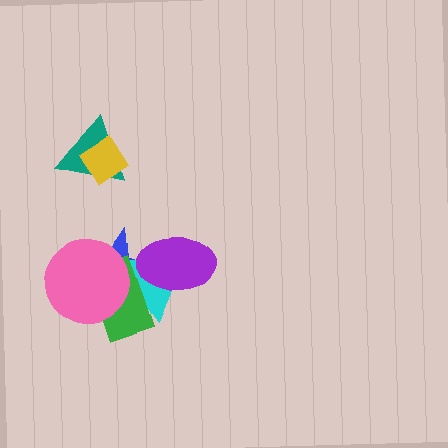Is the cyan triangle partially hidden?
Yes, it is partially covered by another shape.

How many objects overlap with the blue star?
4 objects overlap with the blue star.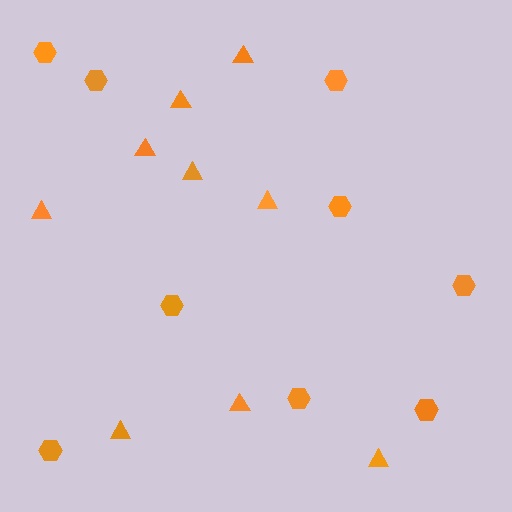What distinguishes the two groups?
There are 2 groups: one group of hexagons (9) and one group of triangles (9).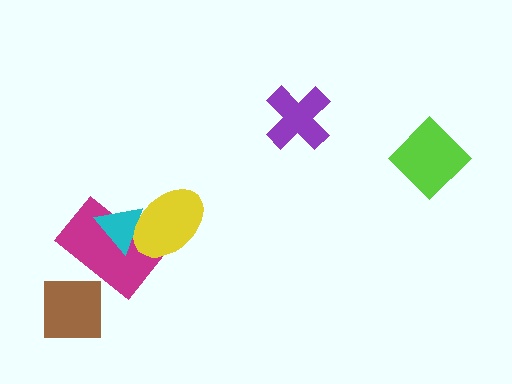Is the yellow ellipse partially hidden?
No, no other shape covers it.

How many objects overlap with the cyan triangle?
2 objects overlap with the cyan triangle.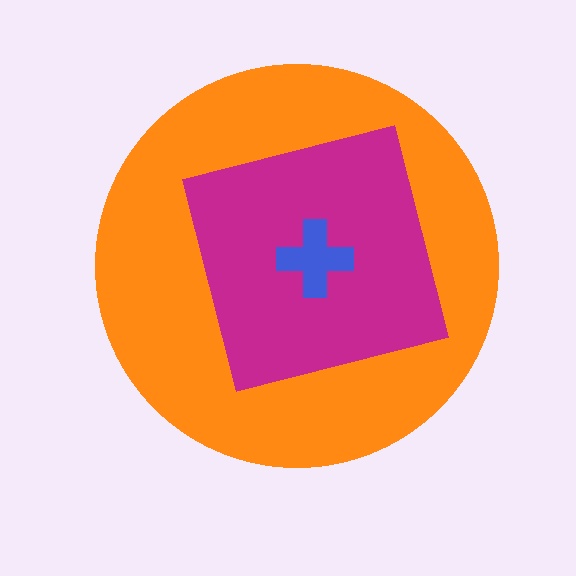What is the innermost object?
The blue cross.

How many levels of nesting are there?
3.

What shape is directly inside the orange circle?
The magenta square.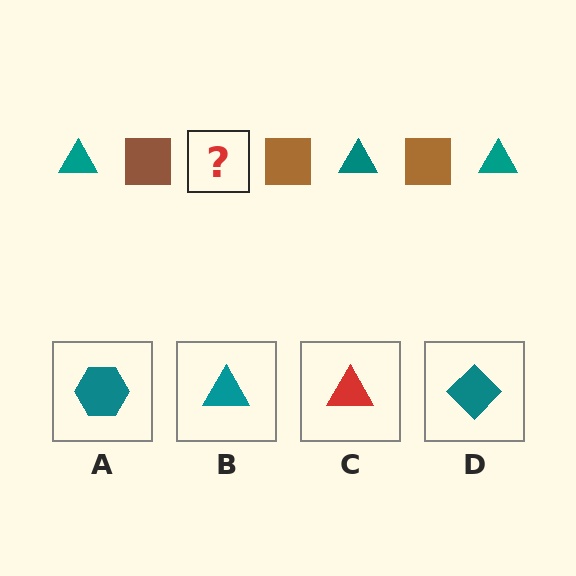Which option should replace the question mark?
Option B.